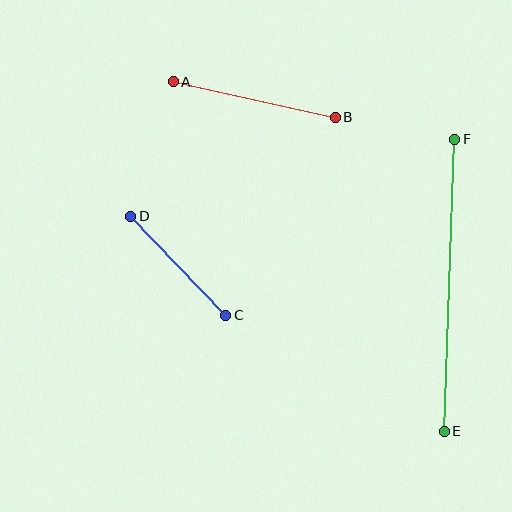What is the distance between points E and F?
The distance is approximately 292 pixels.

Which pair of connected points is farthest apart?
Points E and F are farthest apart.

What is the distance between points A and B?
The distance is approximately 166 pixels.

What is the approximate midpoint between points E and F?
The midpoint is at approximately (450, 285) pixels.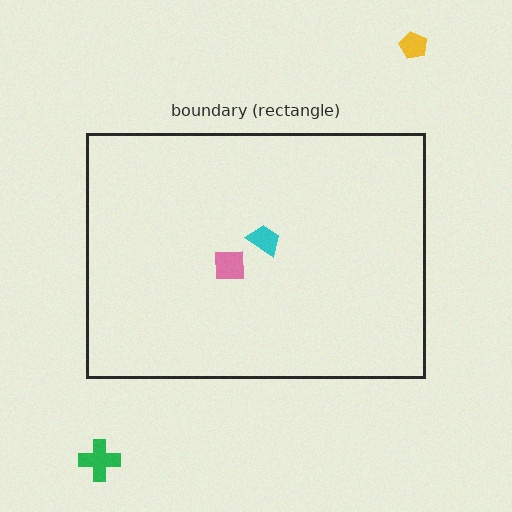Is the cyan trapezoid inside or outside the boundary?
Inside.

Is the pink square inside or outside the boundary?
Inside.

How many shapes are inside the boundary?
2 inside, 2 outside.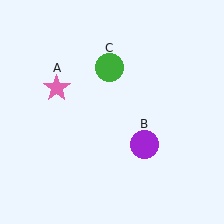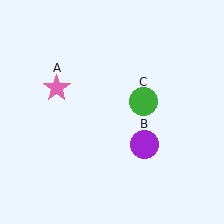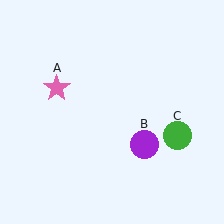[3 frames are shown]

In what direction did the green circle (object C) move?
The green circle (object C) moved down and to the right.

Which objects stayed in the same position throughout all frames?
Pink star (object A) and purple circle (object B) remained stationary.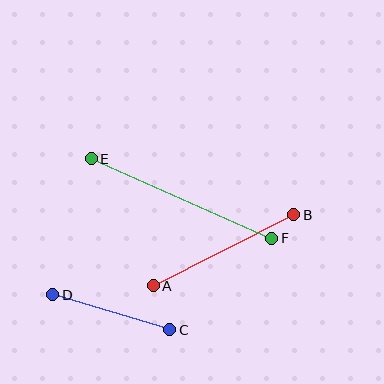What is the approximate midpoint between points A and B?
The midpoint is at approximately (224, 250) pixels.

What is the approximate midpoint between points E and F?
The midpoint is at approximately (181, 199) pixels.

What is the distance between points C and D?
The distance is approximately 122 pixels.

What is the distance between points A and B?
The distance is approximately 158 pixels.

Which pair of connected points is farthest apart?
Points E and F are farthest apart.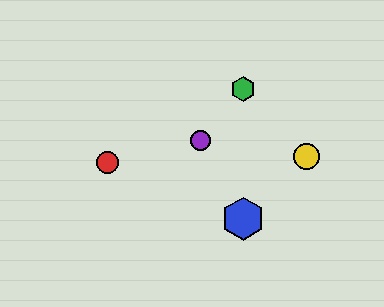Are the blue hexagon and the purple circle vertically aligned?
No, the blue hexagon is at x≈243 and the purple circle is at x≈200.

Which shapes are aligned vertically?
The blue hexagon, the green hexagon are aligned vertically.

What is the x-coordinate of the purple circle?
The purple circle is at x≈200.